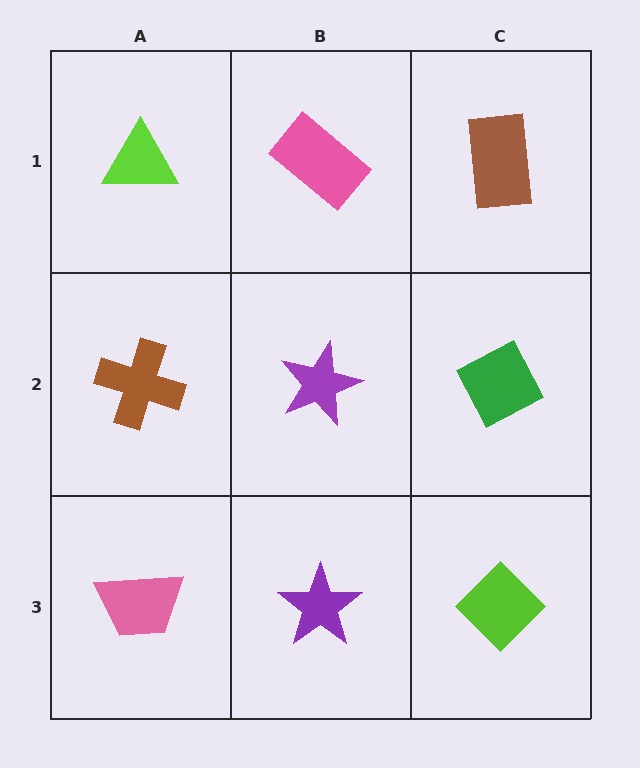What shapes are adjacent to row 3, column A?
A brown cross (row 2, column A), a purple star (row 3, column B).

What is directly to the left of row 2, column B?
A brown cross.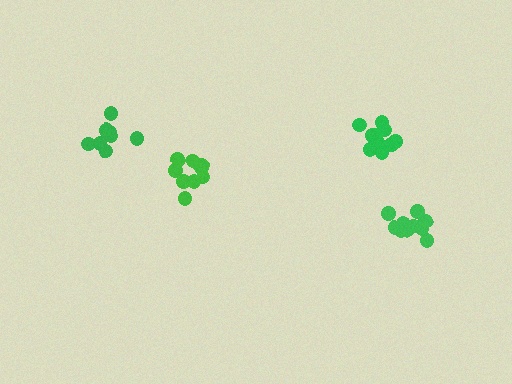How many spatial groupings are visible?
There are 4 spatial groupings.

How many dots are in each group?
Group 1: 10 dots, Group 2: 10 dots, Group 3: 11 dots, Group 4: 8 dots (39 total).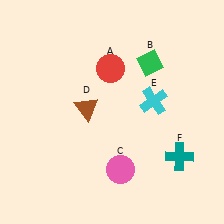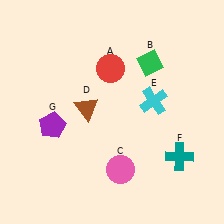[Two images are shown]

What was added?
A purple pentagon (G) was added in Image 2.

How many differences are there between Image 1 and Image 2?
There is 1 difference between the two images.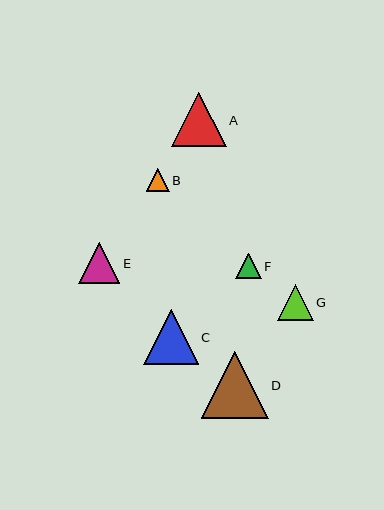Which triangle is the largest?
Triangle D is the largest with a size of approximately 67 pixels.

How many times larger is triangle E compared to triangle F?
Triangle E is approximately 1.6 times the size of triangle F.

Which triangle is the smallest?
Triangle B is the smallest with a size of approximately 23 pixels.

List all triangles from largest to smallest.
From largest to smallest: D, C, A, E, G, F, B.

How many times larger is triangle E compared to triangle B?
Triangle E is approximately 1.8 times the size of triangle B.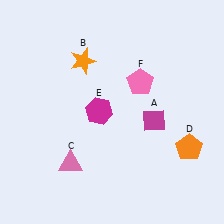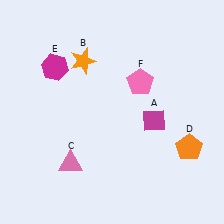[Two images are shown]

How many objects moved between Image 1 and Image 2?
1 object moved between the two images.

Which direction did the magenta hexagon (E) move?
The magenta hexagon (E) moved left.